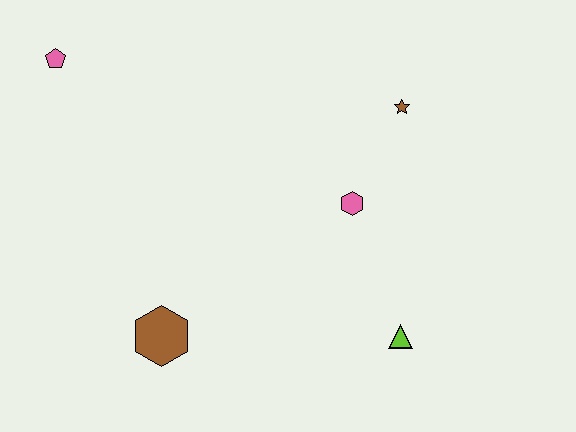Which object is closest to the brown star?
The pink hexagon is closest to the brown star.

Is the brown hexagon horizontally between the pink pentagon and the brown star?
Yes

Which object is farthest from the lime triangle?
The pink pentagon is farthest from the lime triangle.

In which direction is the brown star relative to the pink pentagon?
The brown star is to the right of the pink pentagon.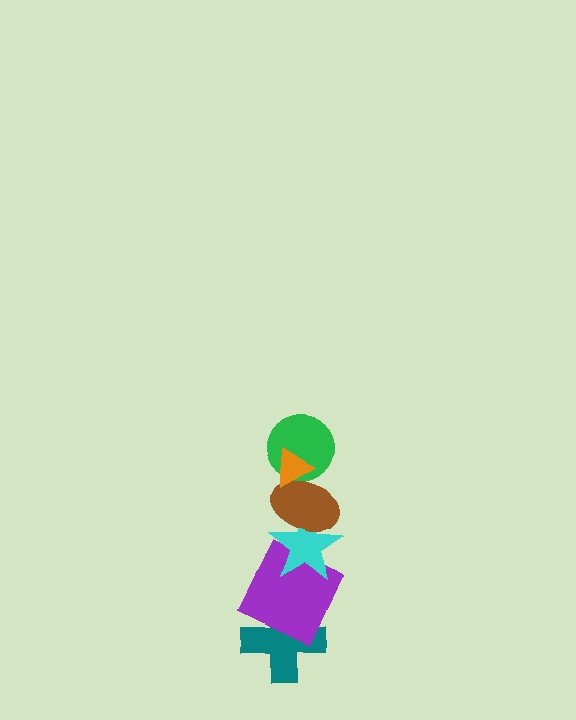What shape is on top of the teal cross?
The purple square is on top of the teal cross.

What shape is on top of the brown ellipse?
The green circle is on top of the brown ellipse.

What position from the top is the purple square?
The purple square is 5th from the top.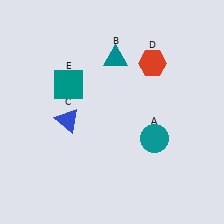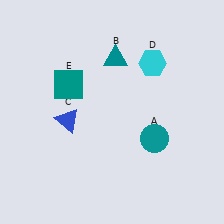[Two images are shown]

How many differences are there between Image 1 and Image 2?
There is 1 difference between the two images.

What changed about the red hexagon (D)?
In Image 1, D is red. In Image 2, it changed to cyan.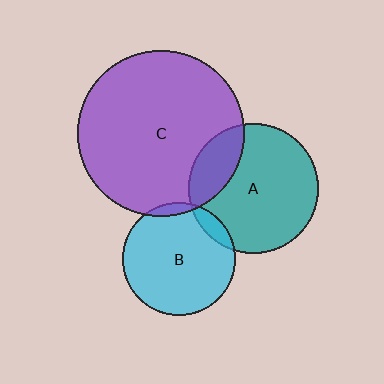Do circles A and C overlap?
Yes.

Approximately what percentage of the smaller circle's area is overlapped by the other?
Approximately 20%.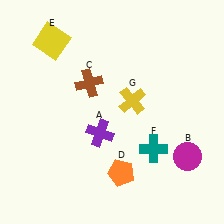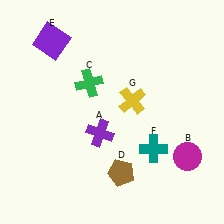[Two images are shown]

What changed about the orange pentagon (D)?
In Image 1, D is orange. In Image 2, it changed to brown.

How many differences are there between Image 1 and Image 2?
There are 3 differences between the two images.